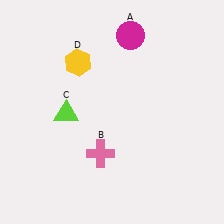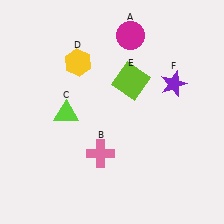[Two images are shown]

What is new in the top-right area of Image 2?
A lime square (E) was added in the top-right area of Image 2.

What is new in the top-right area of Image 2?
A purple star (F) was added in the top-right area of Image 2.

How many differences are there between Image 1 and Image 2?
There are 2 differences between the two images.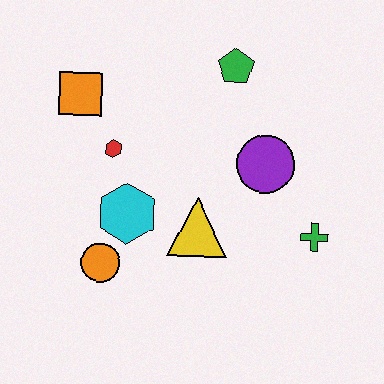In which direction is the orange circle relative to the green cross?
The orange circle is to the left of the green cross.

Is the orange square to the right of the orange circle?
No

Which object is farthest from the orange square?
The green cross is farthest from the orange square.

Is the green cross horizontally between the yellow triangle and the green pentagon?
No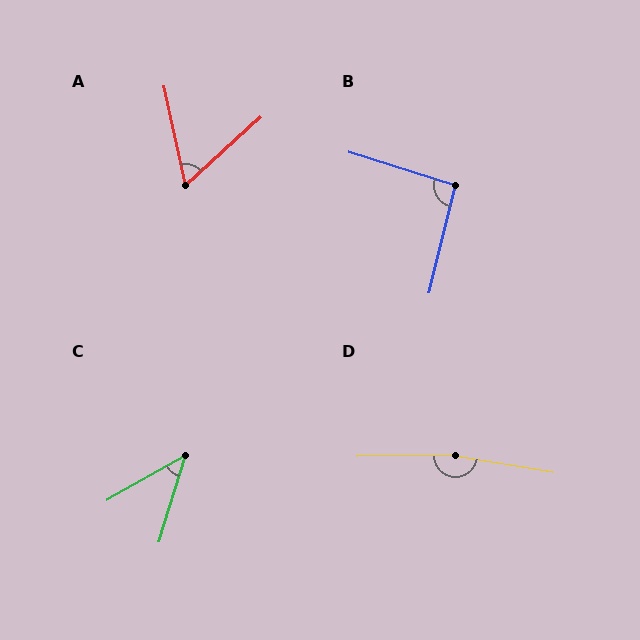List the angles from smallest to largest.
C (43°), A (60°), B (93°), D (170°).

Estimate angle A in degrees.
Approximately 60 degrees.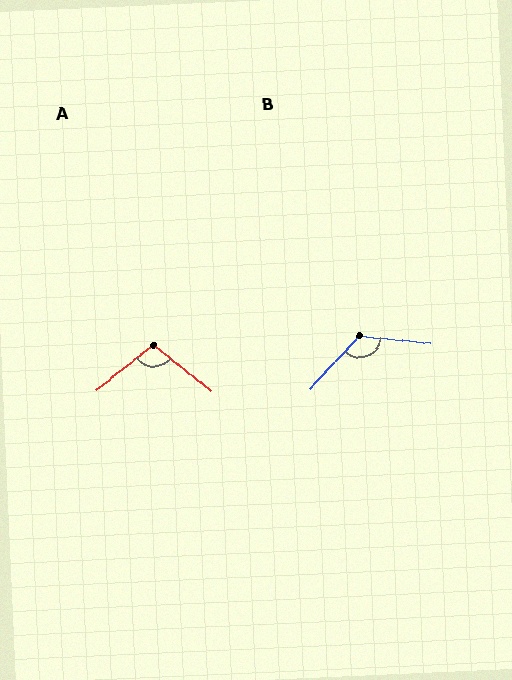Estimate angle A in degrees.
Approximately 103 degrees.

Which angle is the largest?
B, at approximately 127 degrees.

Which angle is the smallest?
A, at approximately 103 degrees.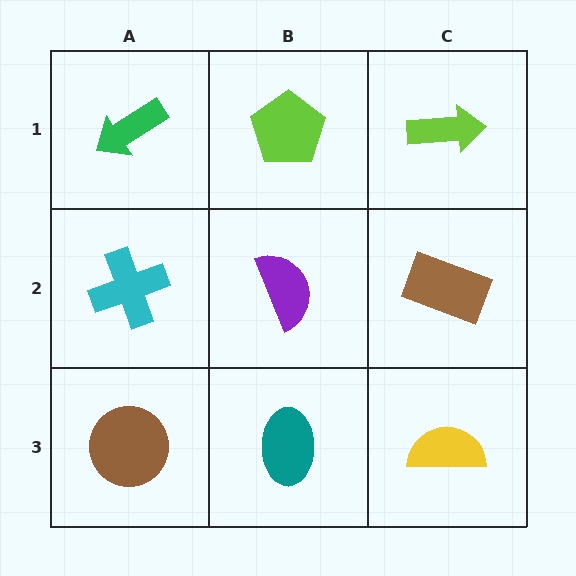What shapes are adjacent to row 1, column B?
A purple semicircle (row 2, column B), a green arrow (row 1, column A), a lime arrow (row 1, column C).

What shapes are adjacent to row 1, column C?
A brown rectangle (row 2, column C), a lime pentagon (row 1, column B).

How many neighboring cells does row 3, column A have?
2.